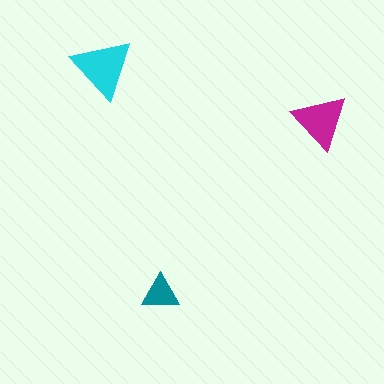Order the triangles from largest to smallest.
the cyan one, the magenta one, the teal one.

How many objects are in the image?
There are 3 objects in the image.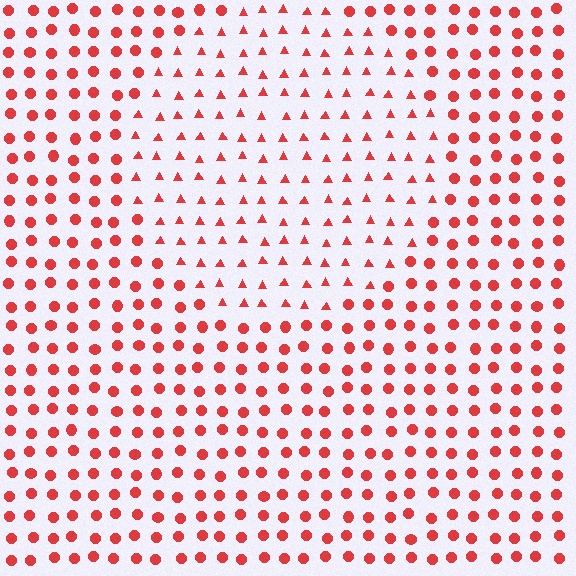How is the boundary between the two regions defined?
The boundary is defined by a change in element shape: triangles inside vs. circles outside. All elements share the same color and spacing.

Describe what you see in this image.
The image is filled with small red elements arranged in a uniform grid. A circle-shaped region contains triangles, while the surrounding area contains circles. The boundary is defined purely by the change in element shape.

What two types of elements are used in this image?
The image uses triangles inside the circle region and circles outside it.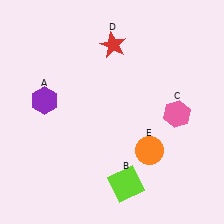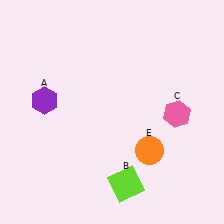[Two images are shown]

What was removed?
The red star (D) was removed in Image 2.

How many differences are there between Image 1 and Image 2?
There is 1 difference between the two images.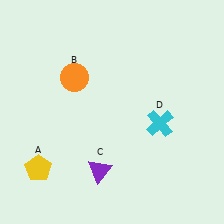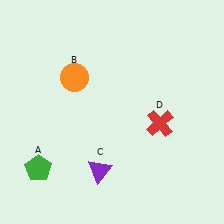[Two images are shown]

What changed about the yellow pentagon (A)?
In Image 1, A is yellow. In Image 2, it changed to green.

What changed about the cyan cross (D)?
In Image 1, D is cyan. In Image 2, it changed to red.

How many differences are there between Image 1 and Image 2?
There are 2 differences between the two images.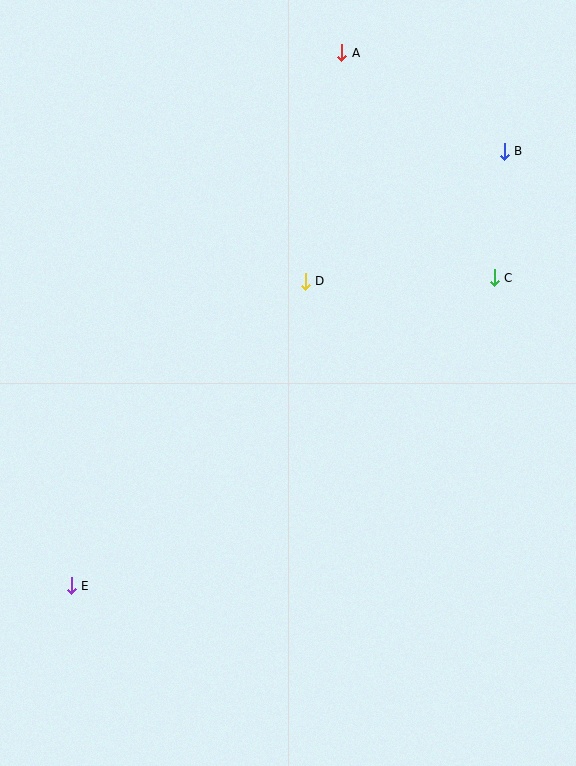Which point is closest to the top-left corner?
Point A is closest to the top-left corner.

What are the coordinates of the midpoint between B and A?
The midpoint between B and A is at (423, 102).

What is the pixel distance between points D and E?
The distance between D and E is 384 pixels.